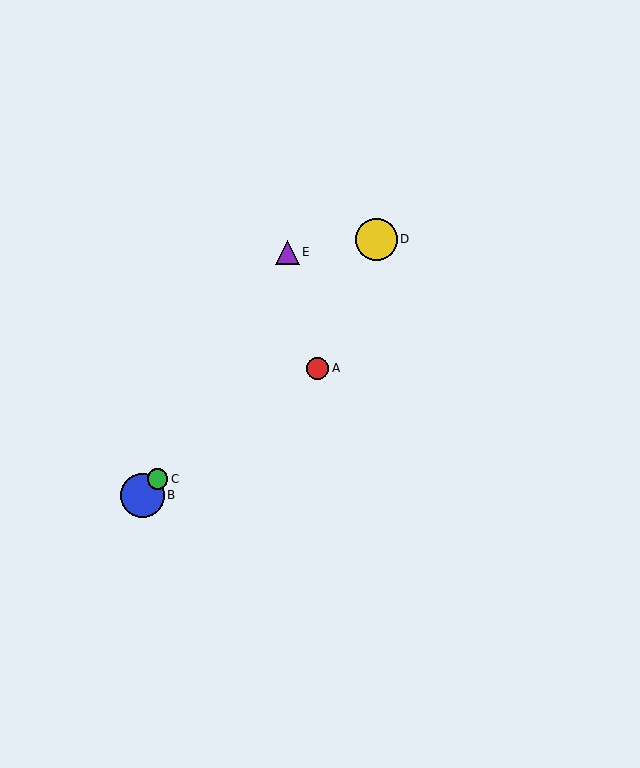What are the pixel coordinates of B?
Object B is at (143, 495).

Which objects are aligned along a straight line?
Objects B, C, D are aligned along a straight line.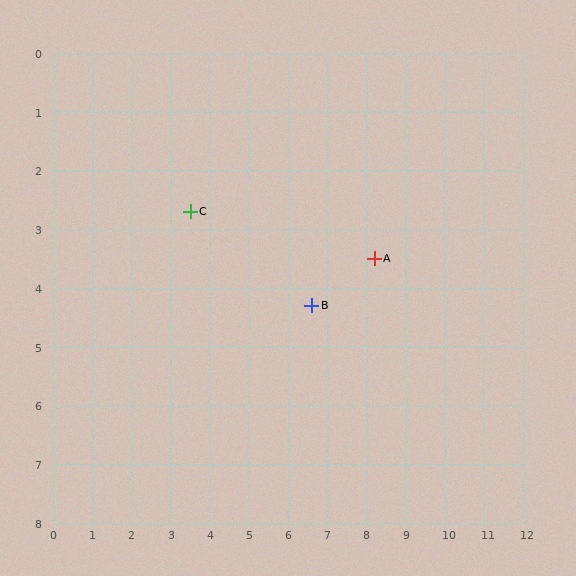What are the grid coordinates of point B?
Point B is at approximately (6.6, 4.3).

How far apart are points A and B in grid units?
Points A and B are about 1.8 grid units apart.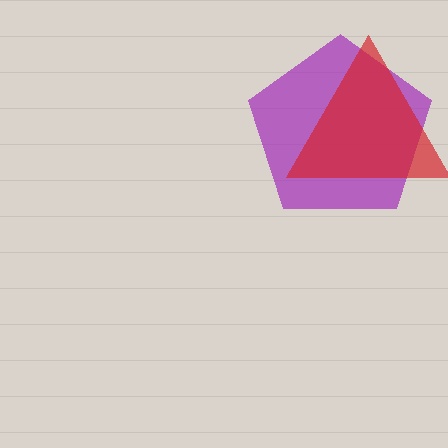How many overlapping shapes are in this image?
There are 2 overlapping shapes in the image.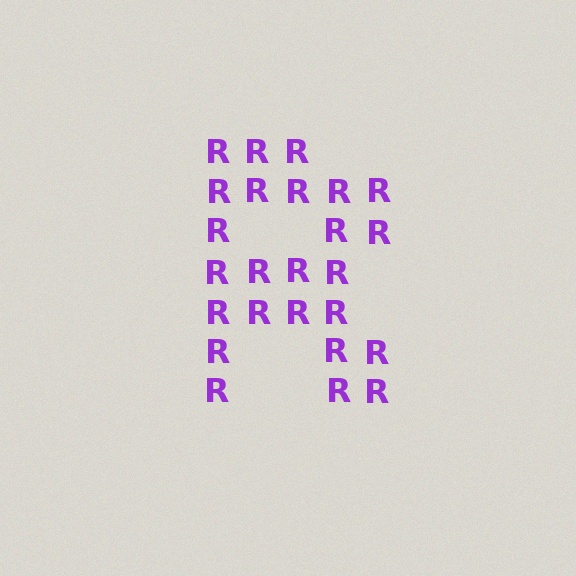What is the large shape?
The large shape is the letter R.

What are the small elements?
The small elements are letter R's.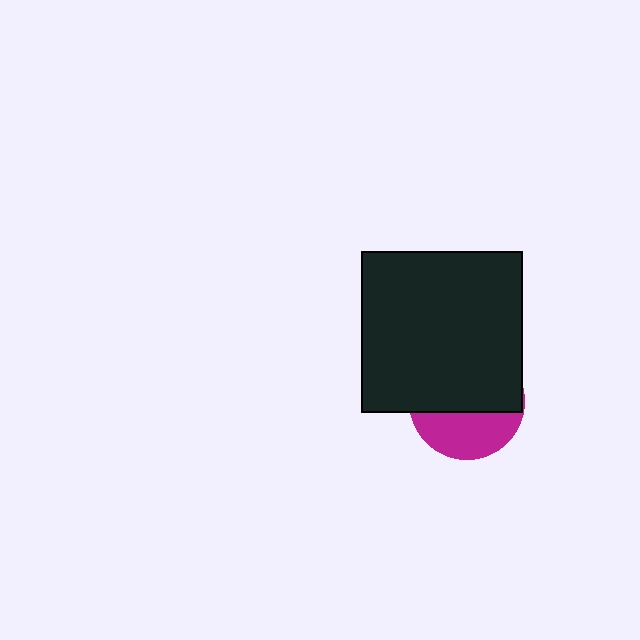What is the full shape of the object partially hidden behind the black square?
The partially hidden object is a magenta circle.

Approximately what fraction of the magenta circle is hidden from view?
Roughly 63% of the magenta circle is hidden behind the black square.